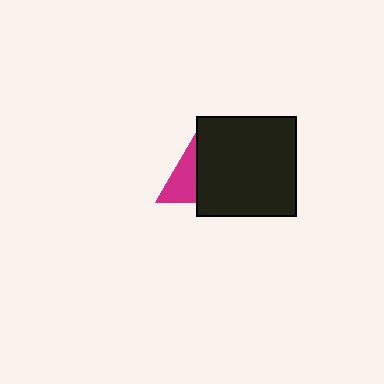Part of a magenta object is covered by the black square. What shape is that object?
It is a triangle.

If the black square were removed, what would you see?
You would see the complete magenta triangle.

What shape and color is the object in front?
The object in front is a black square.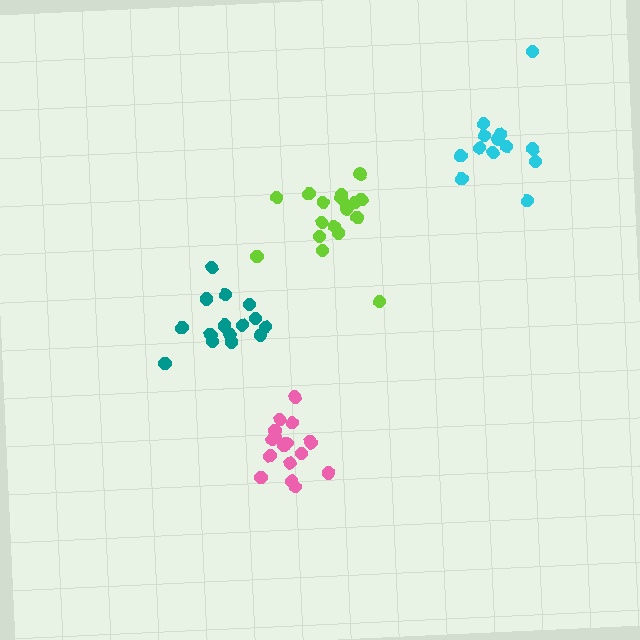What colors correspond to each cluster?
The clusters are colored: cyan, teal, pink, lime.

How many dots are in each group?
Group 1: 13 dots, Group 2: 15 dots, Group 3: 17 dots, Group 4: 18 dots (63 total).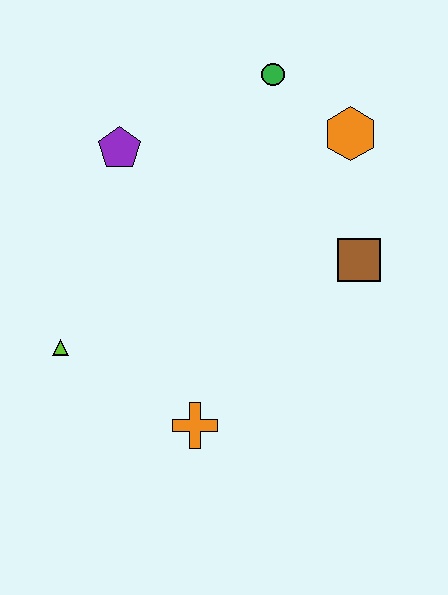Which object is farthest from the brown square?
The lime triangle is farthest from the brown square.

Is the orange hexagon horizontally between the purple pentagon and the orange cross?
No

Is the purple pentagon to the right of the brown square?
No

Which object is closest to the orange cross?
The lime triangle is closest to the orange cross.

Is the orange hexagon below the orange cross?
No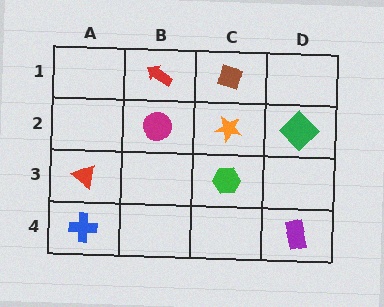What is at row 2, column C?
An orange star.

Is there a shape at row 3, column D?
No, that cell is empty.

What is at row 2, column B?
A magenta circle.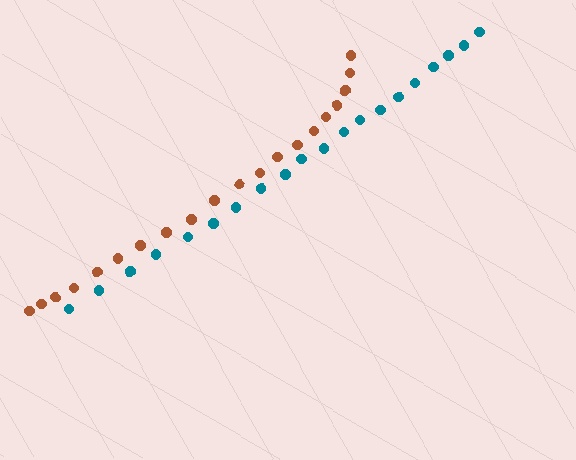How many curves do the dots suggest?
There are 2 distinct paths.